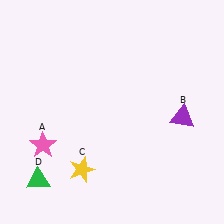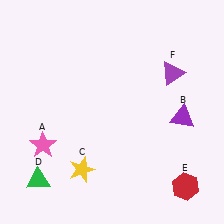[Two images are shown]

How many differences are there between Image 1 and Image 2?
There are 2 differences between the two images.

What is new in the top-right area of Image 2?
A purple triangle (F) was added in the top-right area of Image 2.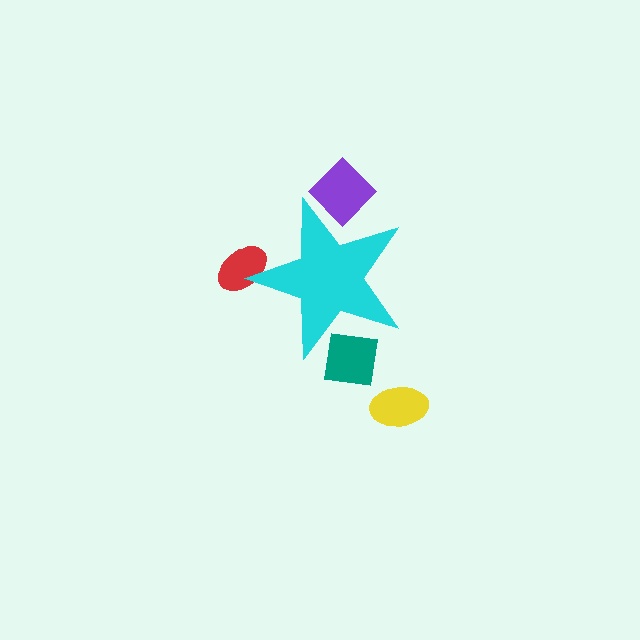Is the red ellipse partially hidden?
Yes, the red ellipse is partially hidden behind the cyan star.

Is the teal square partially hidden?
Yes, the teal square is partially hidden behind the cyan star.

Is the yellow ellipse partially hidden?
No, the yellow ellipse is fully visible.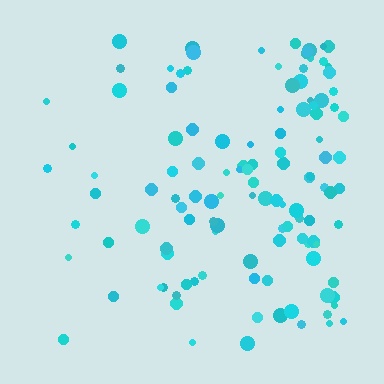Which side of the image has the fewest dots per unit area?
The left.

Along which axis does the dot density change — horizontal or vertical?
Horizontal.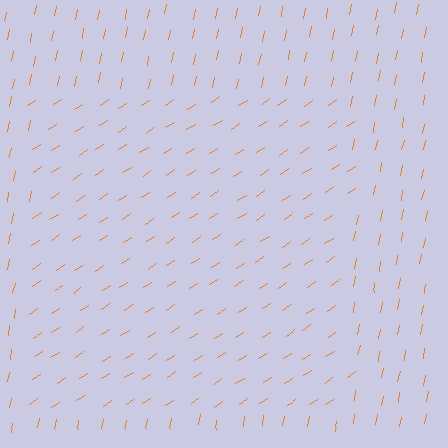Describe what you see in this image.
The image is filled with small orange line segments. A rectangle region in the image has lines oriented differently from the surrounding lines, creating a visible texture boundary.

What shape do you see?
I see a rectangle.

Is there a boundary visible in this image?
Yes, there is a texture boundary formed by a change in line orientation.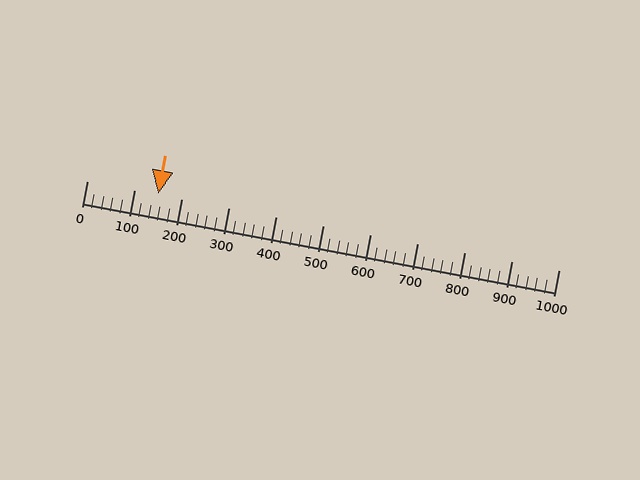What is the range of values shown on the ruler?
The ruler shows values from 0 to 1000.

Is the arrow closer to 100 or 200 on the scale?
The arrow is closer to 200.